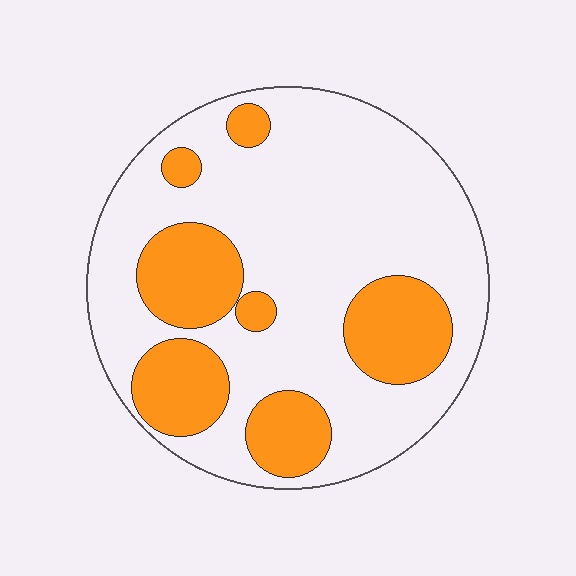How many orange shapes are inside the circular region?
7.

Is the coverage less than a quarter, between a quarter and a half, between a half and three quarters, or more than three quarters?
Between a quarter and a half.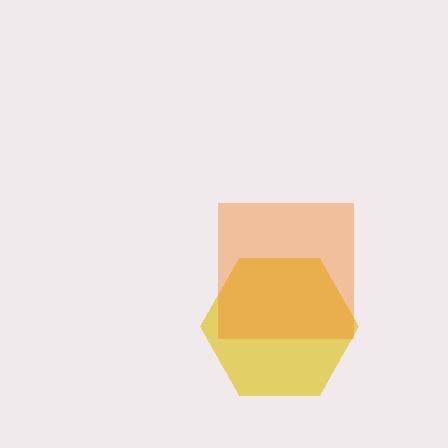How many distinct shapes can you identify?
There are 2 distinct shapes: a yellow hexagon, an orange square.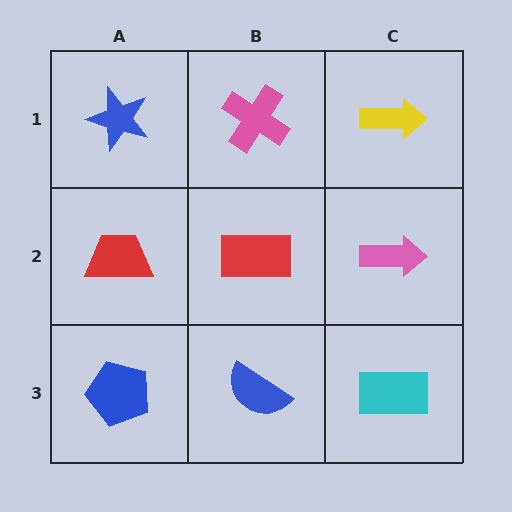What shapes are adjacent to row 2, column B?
A pink cross (row 1, column B), a blue semicircle (row 3, column B), a red trapezoid (row 2, column A), a pink arrow (row 2, column C).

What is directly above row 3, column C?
A pink arrow.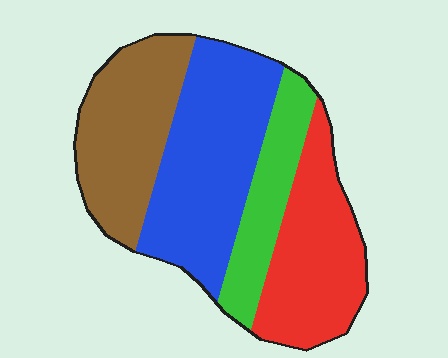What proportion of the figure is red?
Red takes up between a sixth and a third of the figure.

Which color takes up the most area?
Blue, at roughly 35%.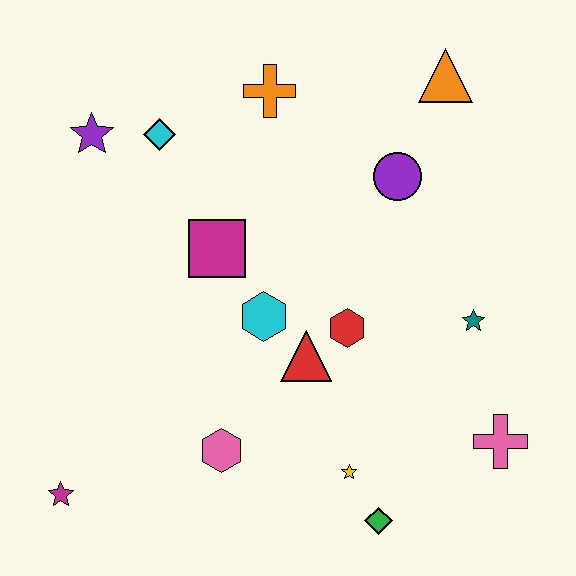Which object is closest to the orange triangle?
The purple circle is closest to the orange triangle.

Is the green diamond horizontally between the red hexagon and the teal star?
Yes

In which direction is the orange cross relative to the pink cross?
The orange cross is above the pink cross.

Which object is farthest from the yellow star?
The purple star is farthest from the yellow star.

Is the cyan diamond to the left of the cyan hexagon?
Yes